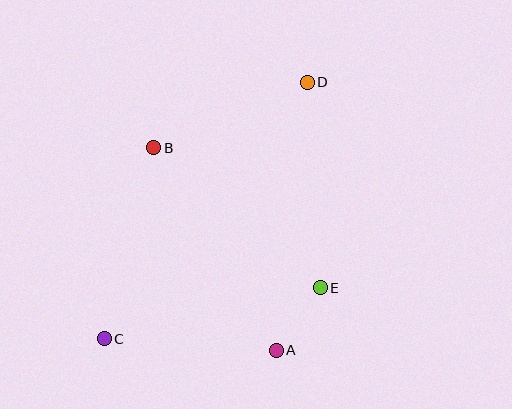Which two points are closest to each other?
Points A and E are closest to each other.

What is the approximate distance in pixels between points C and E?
The distance between C and E is approximately 222 pixels.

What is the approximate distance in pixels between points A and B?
The distance between A and B is approximately 237 pixels.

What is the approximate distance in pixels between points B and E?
The distance between B and E is approximately 217 pixels.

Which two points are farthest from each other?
Points C and D are farthest from each other.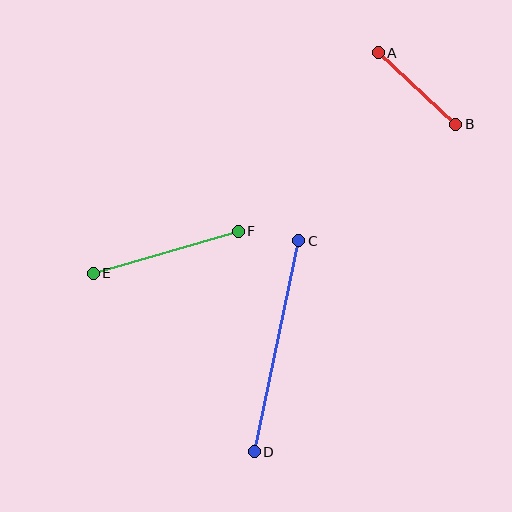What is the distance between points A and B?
The distance is approximately 106 pixels.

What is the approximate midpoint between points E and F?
The midpoint is at approximately (166, 252) pixels.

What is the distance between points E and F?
The distance is approximately 151 pixels.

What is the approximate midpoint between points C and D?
The midpoint is at approximately (277, 346) pixels.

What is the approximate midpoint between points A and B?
The midpoint is at approximately (417, 88) pixels.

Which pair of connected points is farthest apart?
Points C and D are farthest apart.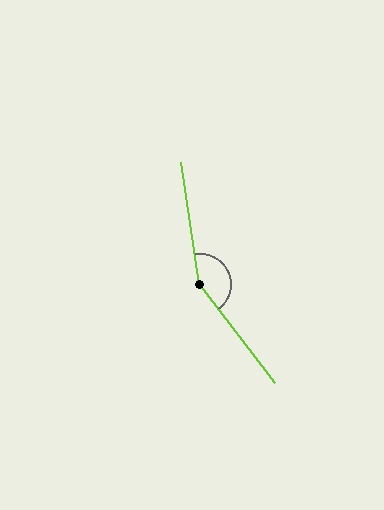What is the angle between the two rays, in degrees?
Approximately 151 degrees.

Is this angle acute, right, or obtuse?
It is obtuse.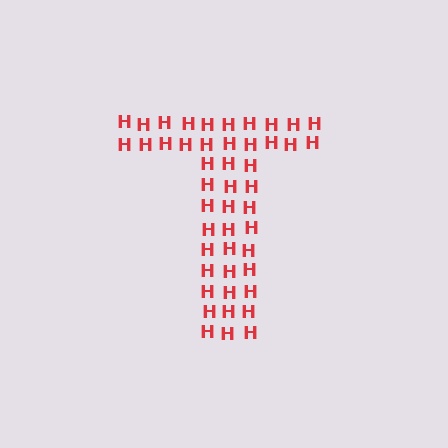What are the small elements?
The small elements are letter H's.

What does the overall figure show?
The overall figure shows the letter T.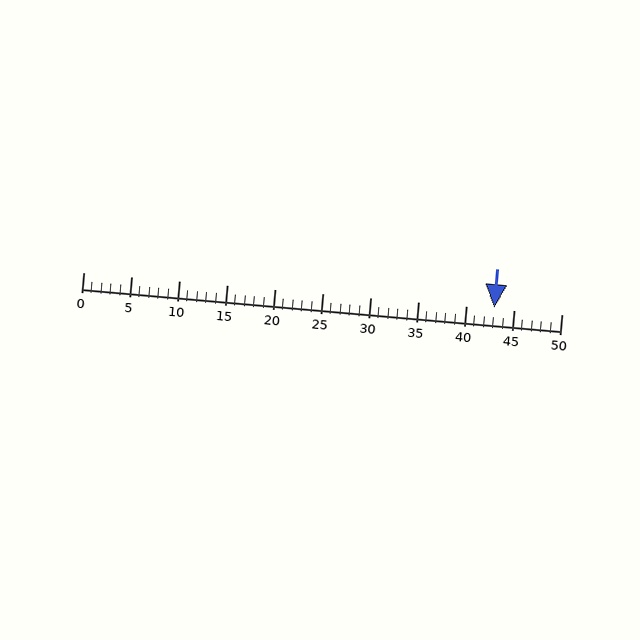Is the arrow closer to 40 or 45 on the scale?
The arrow is closer to 45.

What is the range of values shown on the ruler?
The ruler shows values from 0 to 50.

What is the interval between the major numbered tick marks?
The major tick marks are spaced 5 units apart.